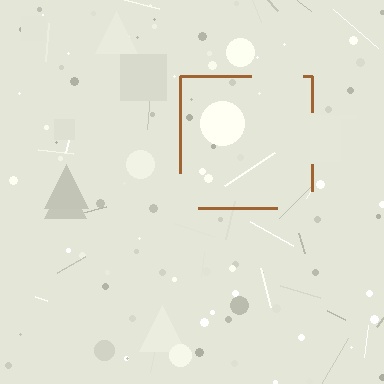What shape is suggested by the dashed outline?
The dashed outline suggests a square.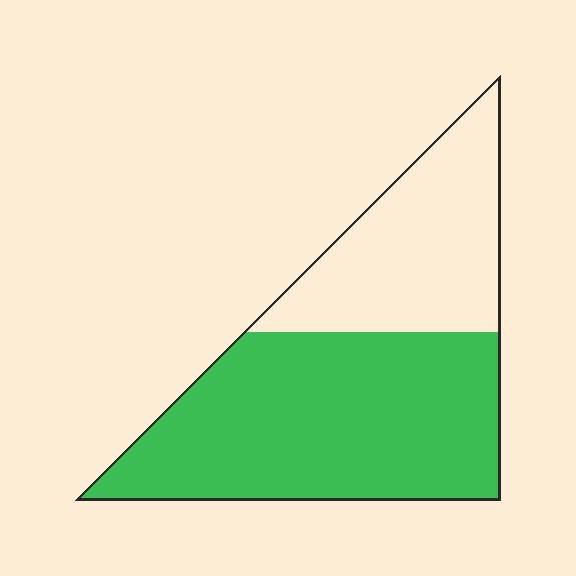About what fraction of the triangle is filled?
About five eighths (5/8).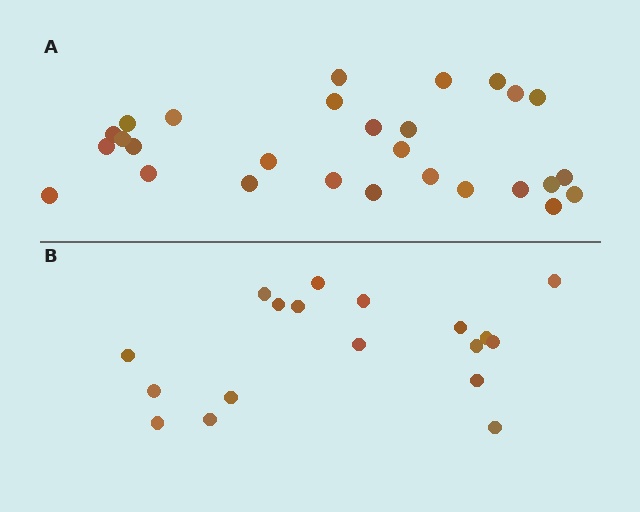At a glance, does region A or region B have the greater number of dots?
Region A (the top region) has more dots.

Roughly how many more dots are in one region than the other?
Region A has roughly 10 or so more dots than region B.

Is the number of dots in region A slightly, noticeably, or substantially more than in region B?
Region A has substantially more. The ratio is roughly 1.6 to 1.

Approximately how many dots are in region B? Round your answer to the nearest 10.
About 20 dots. (The exact count is 18, which rounds to 20.)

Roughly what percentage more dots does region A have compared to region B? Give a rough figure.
About 55% more.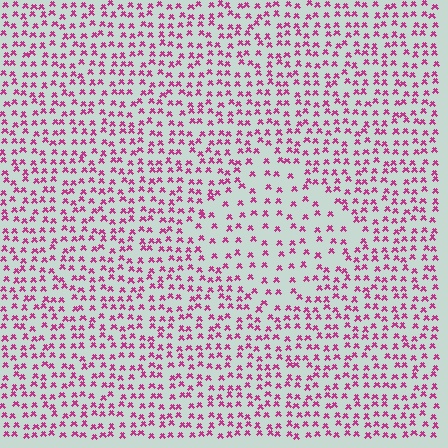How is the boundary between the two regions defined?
The boundary is defined by a change in element density (approximately 1.8x ratio). All elements are the same color, size, and shape.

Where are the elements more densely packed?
The elements are more densely packed outside the diamond boundary.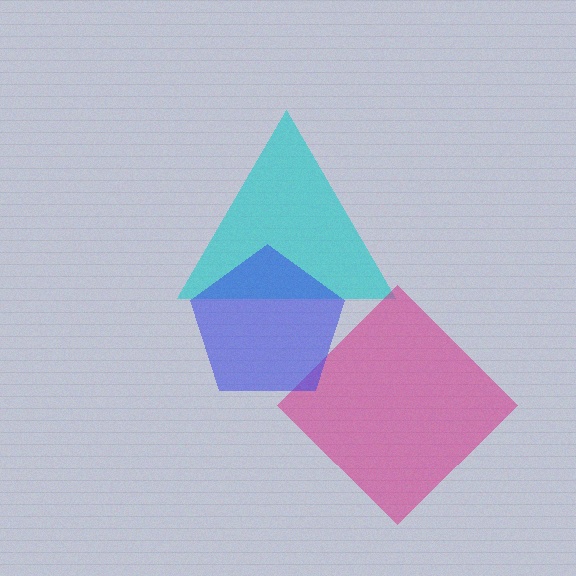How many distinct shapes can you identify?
There are 3 distinct shapes: a cyan triangle, a magenta diamond, a blue pentagon.